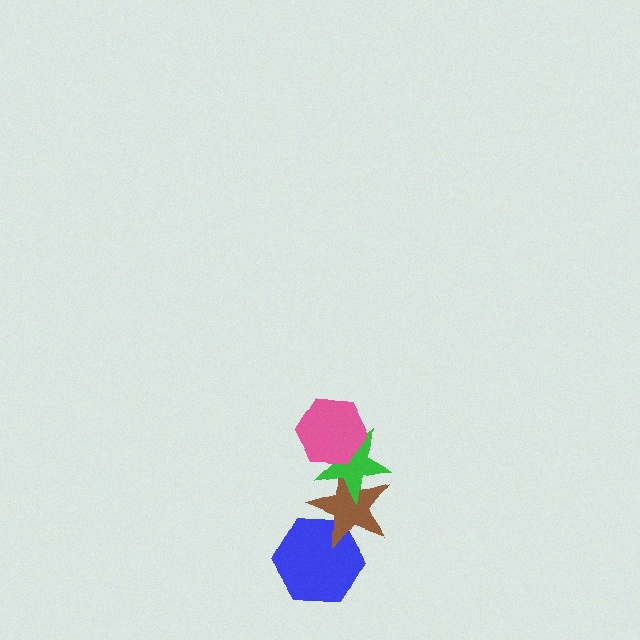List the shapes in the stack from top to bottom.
From top to bottom: the pink hexagon, the green star, the brown star, the blue hexagon.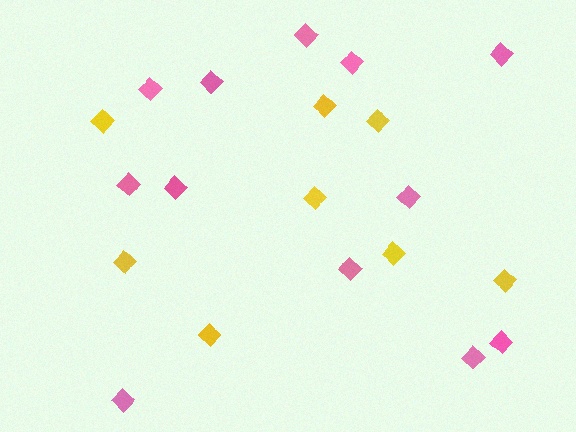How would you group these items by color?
There are 2 groups: one group of yellow diamonds (8) and one group of pink diamonds (12).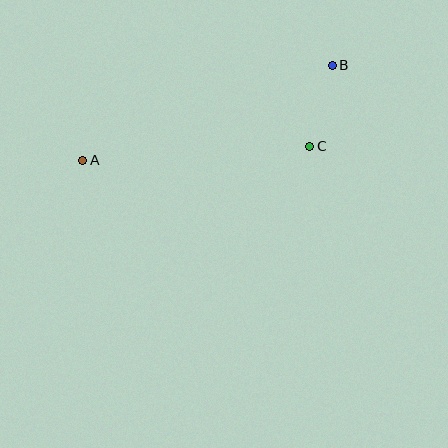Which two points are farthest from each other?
Points A and B are farthest from each other.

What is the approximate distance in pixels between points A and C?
The distance between A and C is approximately 227 pixels.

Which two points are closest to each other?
Points B and C are closest to each other.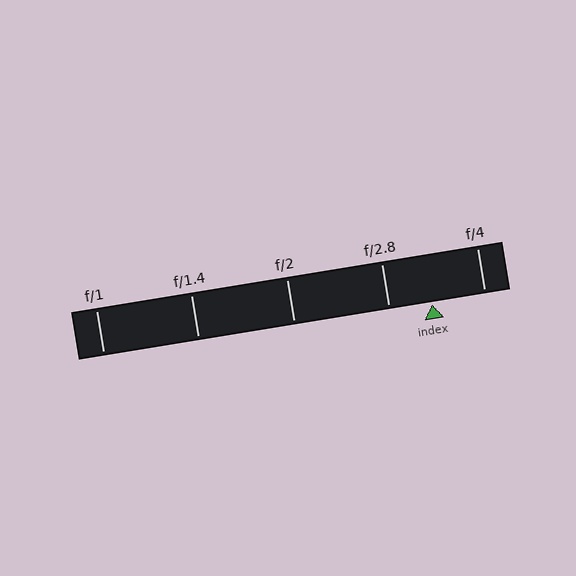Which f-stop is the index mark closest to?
The index mark is closest to f/2.8.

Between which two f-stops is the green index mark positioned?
The index mark is between f/2.8 and f/4.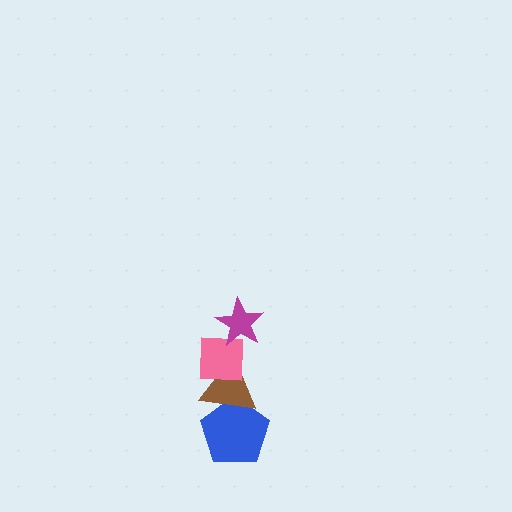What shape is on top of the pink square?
The magenta star is on top of the pink square.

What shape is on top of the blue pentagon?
The brown triangle is on top of the blue pentagon.